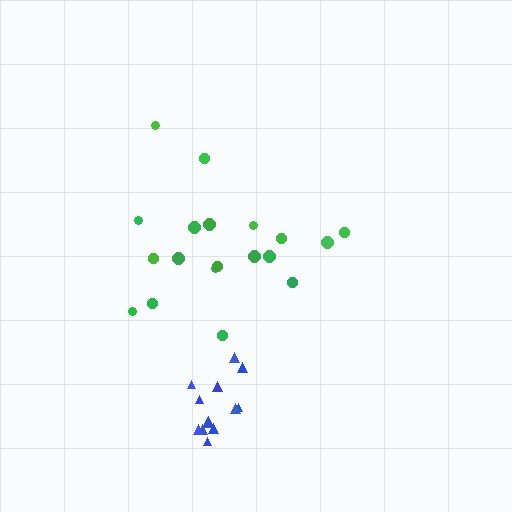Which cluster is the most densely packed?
Blue.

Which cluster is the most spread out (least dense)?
Green.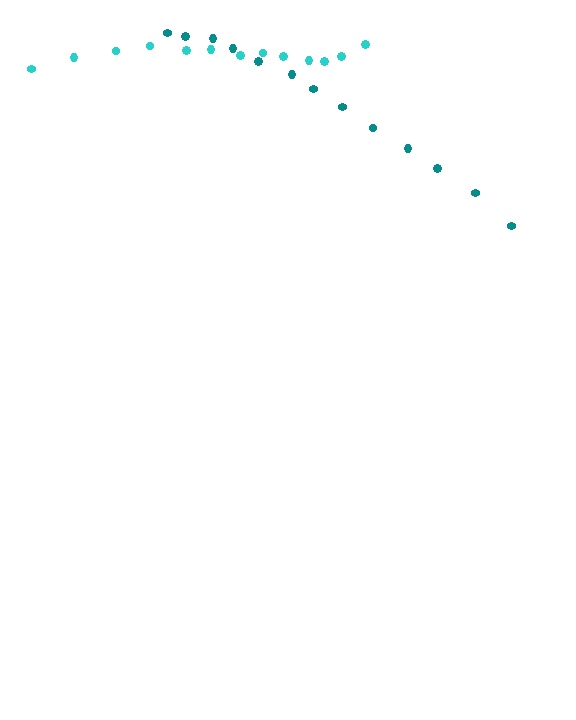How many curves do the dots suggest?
There are 2 distinct paths.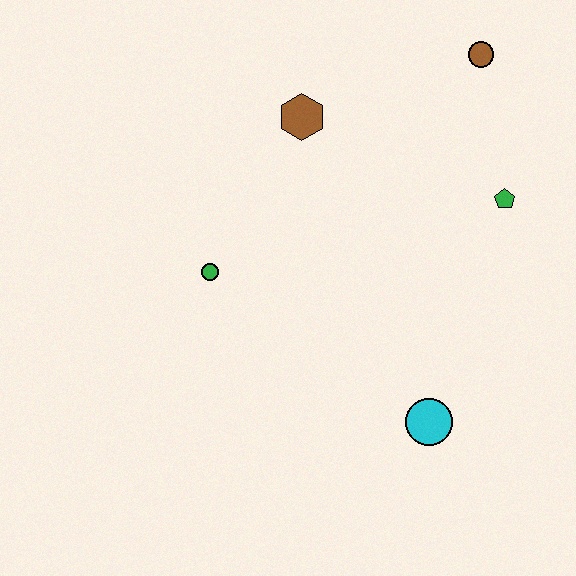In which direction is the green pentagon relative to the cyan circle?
The green pentagon is above the cyan circle.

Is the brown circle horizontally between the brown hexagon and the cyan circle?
No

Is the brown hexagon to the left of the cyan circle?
Yes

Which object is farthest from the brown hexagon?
The cyan circle is farthest from the brown hexagon.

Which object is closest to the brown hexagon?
The green circle is closest to the brown hexagon.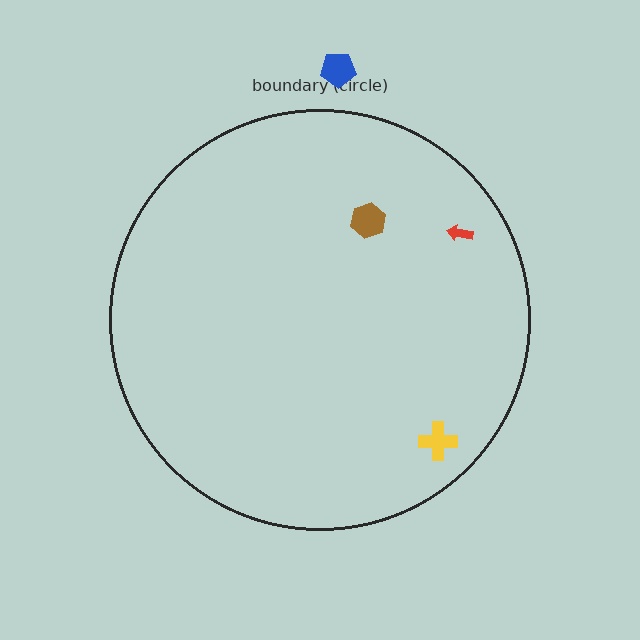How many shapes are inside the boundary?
3 inside, 1 outside.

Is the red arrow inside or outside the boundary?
Inside.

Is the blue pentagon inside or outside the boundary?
Outside.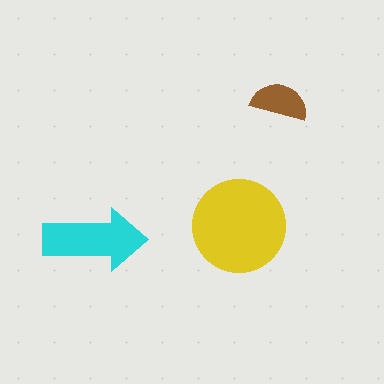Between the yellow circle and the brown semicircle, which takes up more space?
The yellow circle.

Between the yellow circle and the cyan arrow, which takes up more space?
The yellow circle.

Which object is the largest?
The yellow circle.